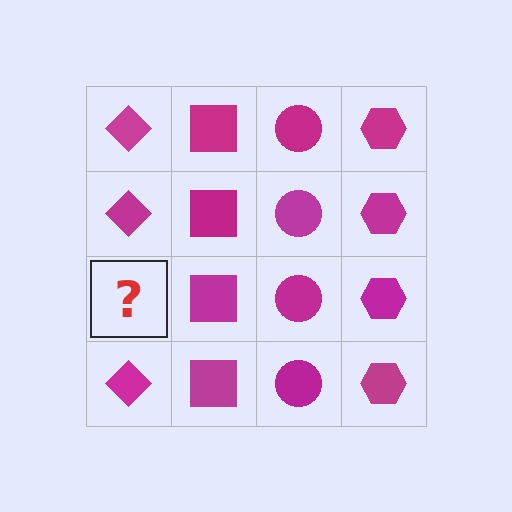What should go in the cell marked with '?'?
The missing cell should contain a magenta diamond.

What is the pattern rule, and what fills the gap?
The rule is that each column has a consistent shape. The gap should be filled with a magenta diamond.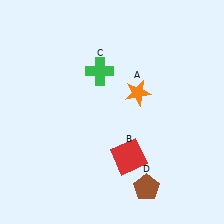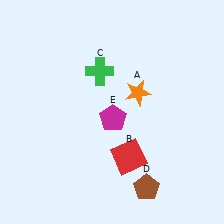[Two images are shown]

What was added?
A magenta pentagon (E) was added in Image 2.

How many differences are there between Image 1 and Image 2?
There is 1 difference between the two images.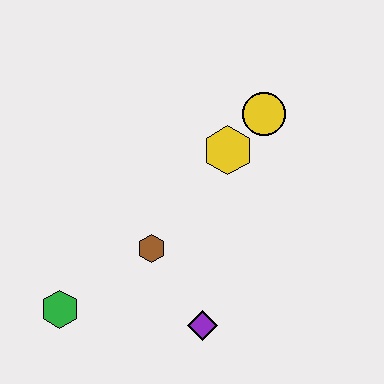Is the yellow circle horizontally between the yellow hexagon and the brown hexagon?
No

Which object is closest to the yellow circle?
The yellow hexagon is closest to the yellow circle.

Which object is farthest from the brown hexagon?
The yellow circle is farthest from the brown hexagon.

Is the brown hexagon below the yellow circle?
Yes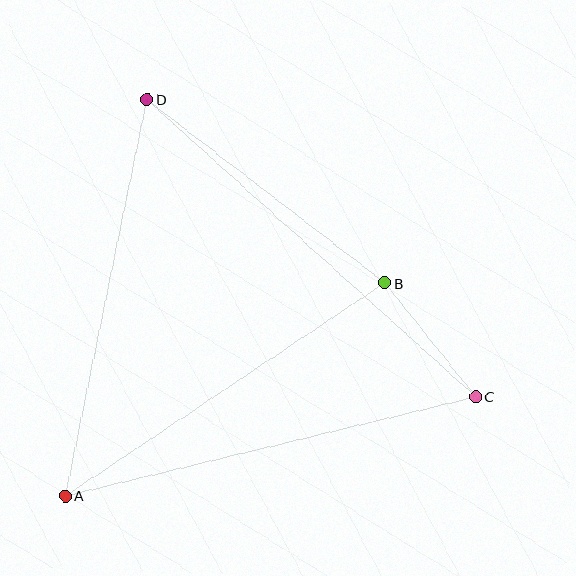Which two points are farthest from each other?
Points C and D are farthest from each other.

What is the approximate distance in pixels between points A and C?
The distance between A and C is approximately 422 pixels.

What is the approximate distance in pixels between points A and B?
The distance between A and B is approximately 384 pixels.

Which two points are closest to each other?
Points B and C are closest to each other.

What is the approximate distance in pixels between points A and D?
The distance between A and D is approximately 405 pixels.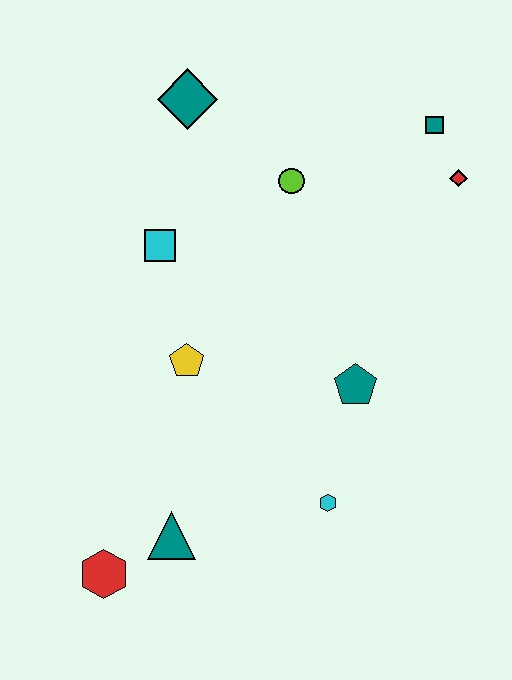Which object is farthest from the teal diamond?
The red hexagon is farthest from the teal diamond.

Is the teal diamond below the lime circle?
No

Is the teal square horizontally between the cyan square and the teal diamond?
No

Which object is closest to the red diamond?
The teal square is closest to the red diamond.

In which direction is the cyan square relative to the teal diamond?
The cyan square is below the teal diamond.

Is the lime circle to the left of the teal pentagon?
Yes